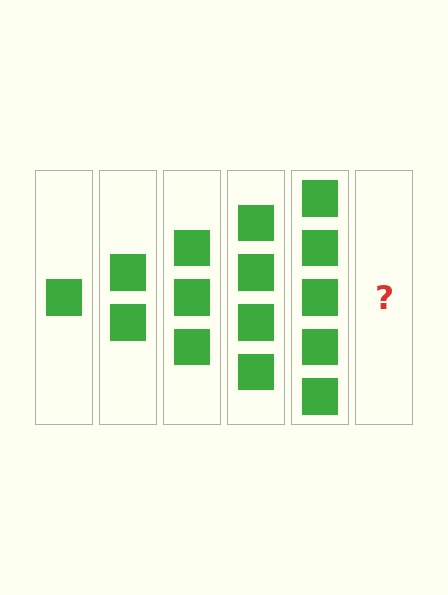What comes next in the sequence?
The next element should be 6 squares.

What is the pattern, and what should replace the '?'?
The pattern is that each step adds one more square. The '?' should be 6 squares.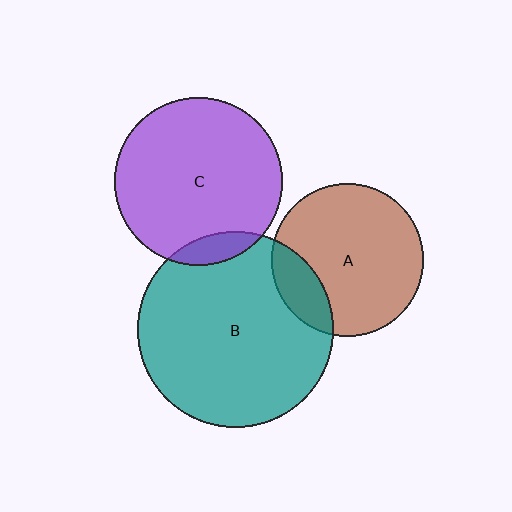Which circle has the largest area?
Circle B (teal).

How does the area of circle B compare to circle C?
Approximately 1.4 times.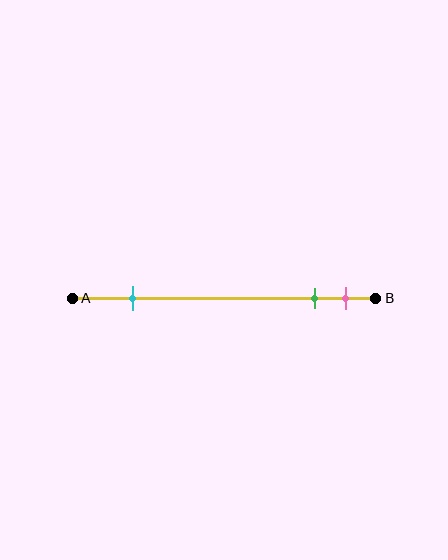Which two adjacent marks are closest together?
The green and pink marks are the closest adjacent pair.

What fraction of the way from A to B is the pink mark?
The pink mark is approximately 90% (0.9) of the way from A to B.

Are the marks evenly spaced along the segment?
No, the marks are not evenly spaced.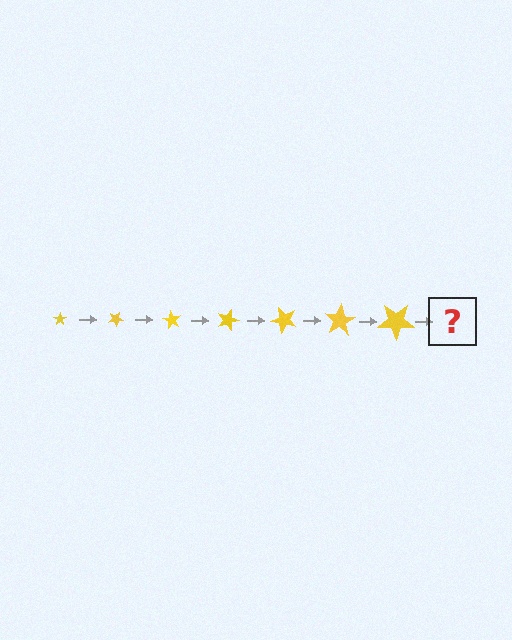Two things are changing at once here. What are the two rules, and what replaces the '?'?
The two rules are that the star grows larger each step and it rotates 30 degrees each step. The '?' should be a star, larger than the previous one and rotated 210 degrees from the start.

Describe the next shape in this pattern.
It should be a star, larger than the previous one and rotated 210 degrees from the start.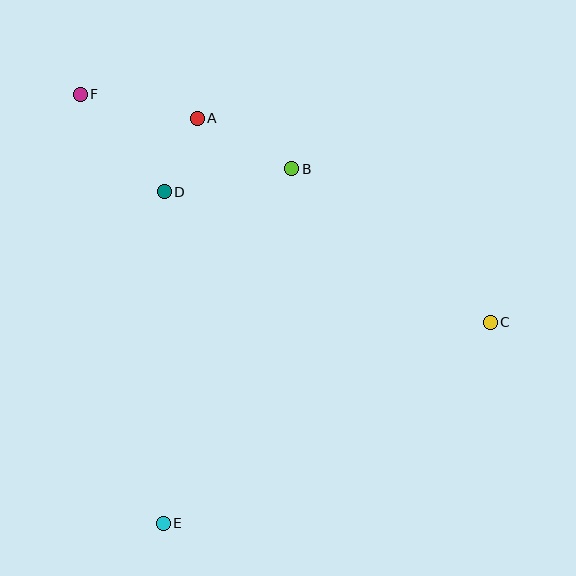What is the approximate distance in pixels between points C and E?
The distance between C and E is approximately 384 pixels.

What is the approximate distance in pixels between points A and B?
The distance between A and B is approximately 107 pixels.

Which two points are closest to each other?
Points A and D are closest to each other.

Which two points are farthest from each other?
Points C and F are farthest from each other.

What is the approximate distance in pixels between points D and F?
The distance between D and F is approximately 129 pixels.